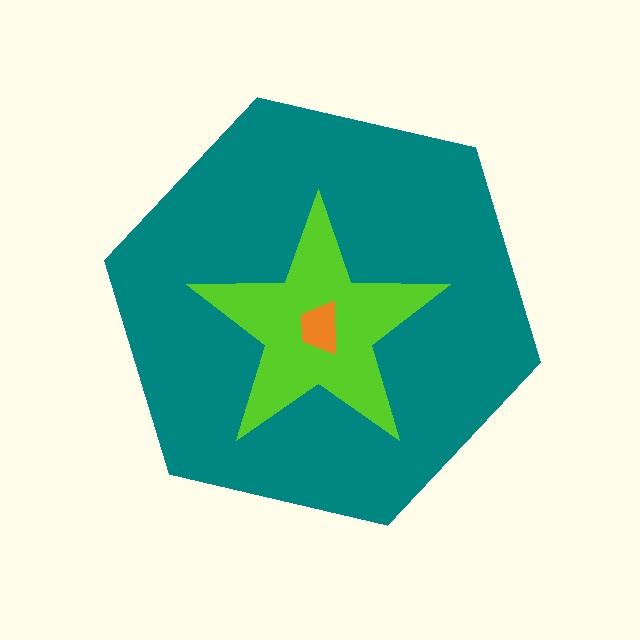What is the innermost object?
The orange trapezoid.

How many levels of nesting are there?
3.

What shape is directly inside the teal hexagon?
The lime star.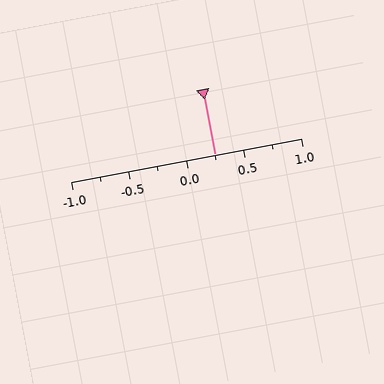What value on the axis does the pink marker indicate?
The marker indicates approximately 0.25.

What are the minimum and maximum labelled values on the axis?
The axis runs from -1.0 to 1.0.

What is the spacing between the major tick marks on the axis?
The major ticks are spaced 0.5 apart.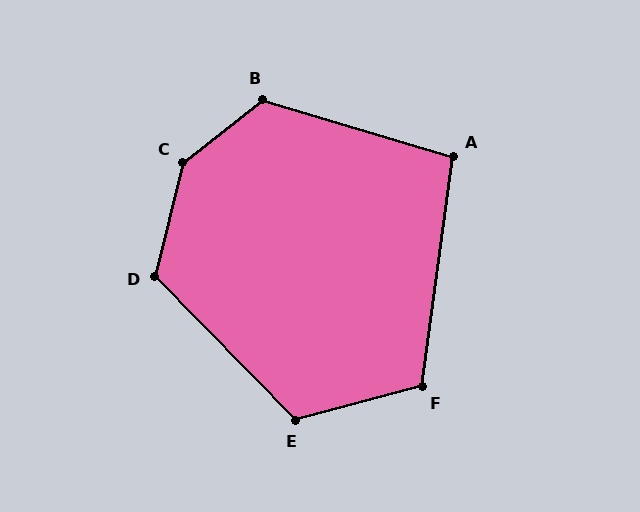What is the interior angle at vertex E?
Approximately 120 degrees (obtuse).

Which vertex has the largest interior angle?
C, at approximately 141 degrees.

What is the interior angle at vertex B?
Approximately 125 degrees (obtuse).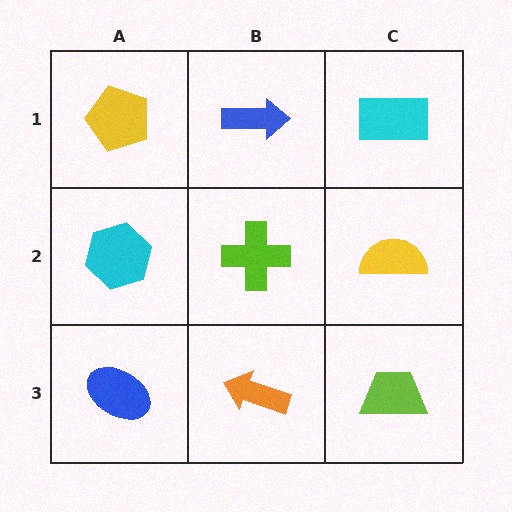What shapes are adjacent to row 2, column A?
A yellow pentagon (row 1, column A), a blue ellipse (row 3, column A), a lime cross (row 2, column B).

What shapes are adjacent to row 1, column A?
A cyan hexagon (row 2, column A), a blue arrow (row 1, column B).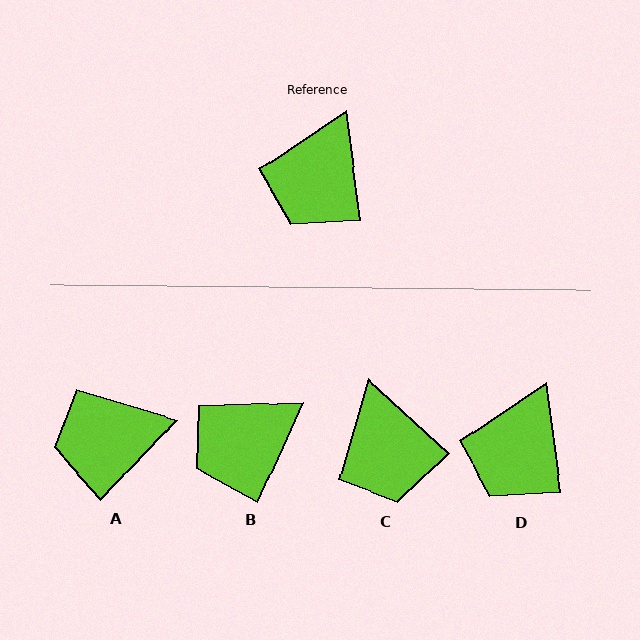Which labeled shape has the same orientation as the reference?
D.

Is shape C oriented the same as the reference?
No, it is off by about 40 degrees.